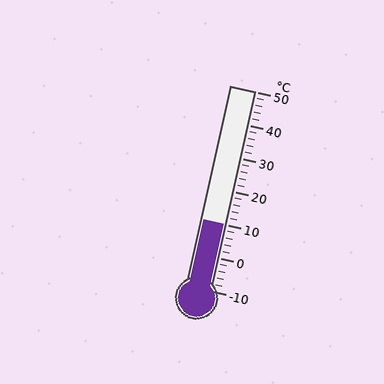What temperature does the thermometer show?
The thermometer shows approximately 10°C.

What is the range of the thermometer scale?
The thermometer scale ranges from -10°C to 50°C.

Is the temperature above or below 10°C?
The temperature is at 10°C.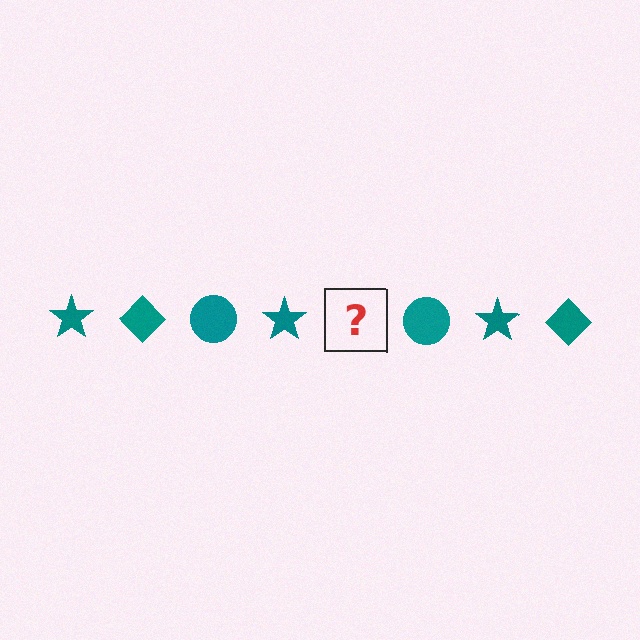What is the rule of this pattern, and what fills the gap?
The rule is that the pattern cycles through star, diamond, circle shapes in teal. The gap should be filled with a teal diamond.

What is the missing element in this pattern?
The missing element is a teal diamond.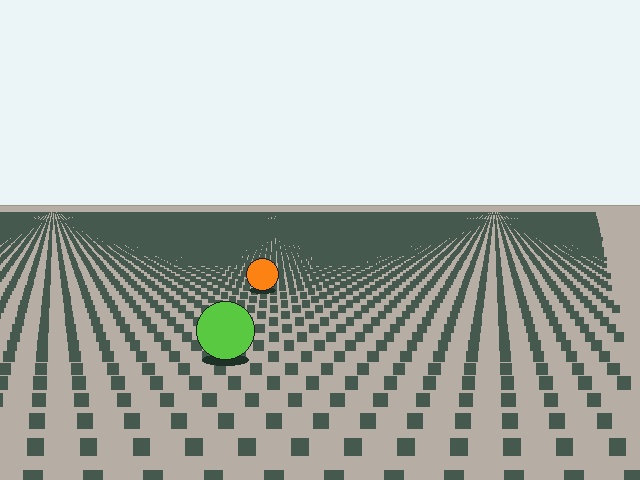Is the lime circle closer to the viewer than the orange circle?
Yes. The lime circle is closer — you can tell from the texture gradient: the ground texture is coarser near it.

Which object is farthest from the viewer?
The orange circle is farthest from the viewer. It appears smaller and the ground texture around it is denser.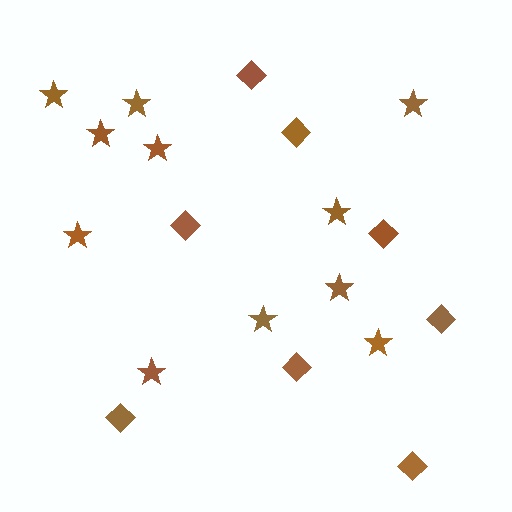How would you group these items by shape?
There are 2 groups: one group of diamonds (8) and one group of stars (11).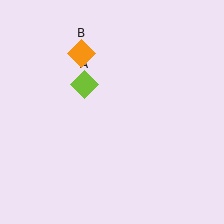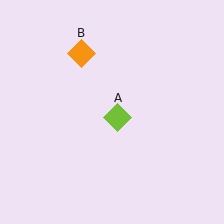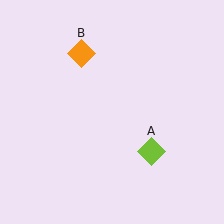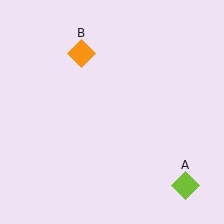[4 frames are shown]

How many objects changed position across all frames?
1 object changed position: lime diamond (object A).